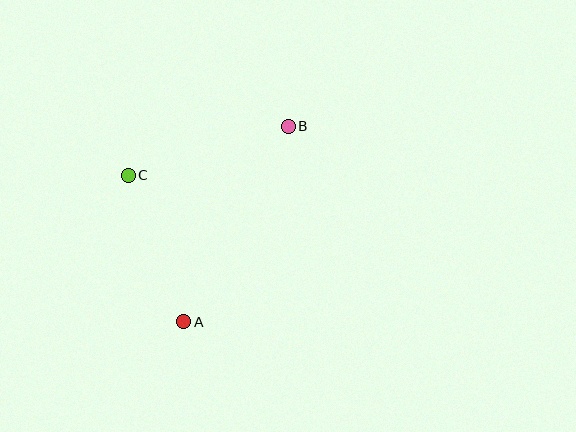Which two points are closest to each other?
Points A and C are closest to each other.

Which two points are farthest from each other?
Points A and B are farthest from each other.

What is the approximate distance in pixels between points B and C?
The distance between B and C is approximately 167 pixels.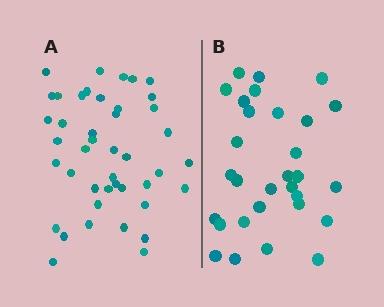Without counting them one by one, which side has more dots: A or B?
Region A (the left region) has more dots.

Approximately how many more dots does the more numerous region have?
Region A has approximately 15 more dots than region B.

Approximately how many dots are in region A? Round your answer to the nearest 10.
About 40 dots. (The exact count is 43, which rounds to 40.)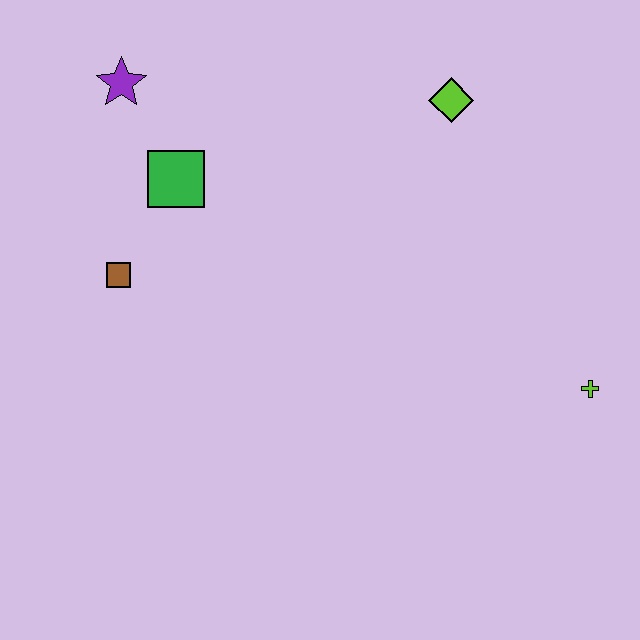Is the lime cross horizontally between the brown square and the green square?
No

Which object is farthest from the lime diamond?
The brown square is farthest from the lime diamond.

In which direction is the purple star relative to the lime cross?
The purple star is to the left of the lime cross.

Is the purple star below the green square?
No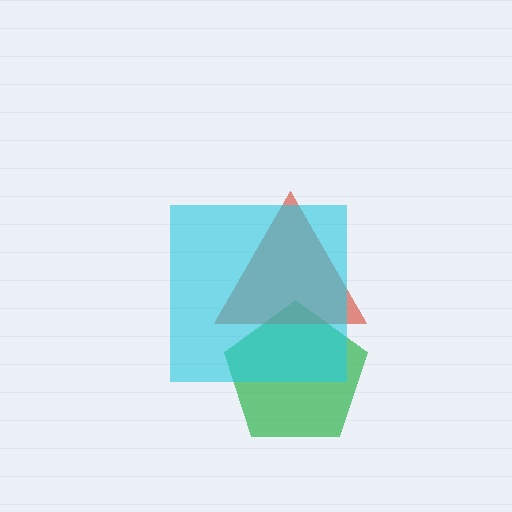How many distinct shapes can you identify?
There are 3 distinct shapes: a green pentagon, a red triangle, a cyan square.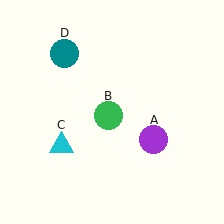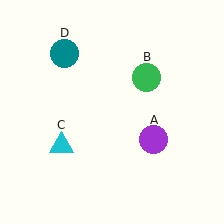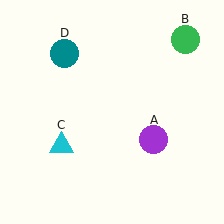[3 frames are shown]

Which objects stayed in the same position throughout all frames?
Purple circle (object A) and cyan triangle (object C) and teal circle (object D) remained stationary.